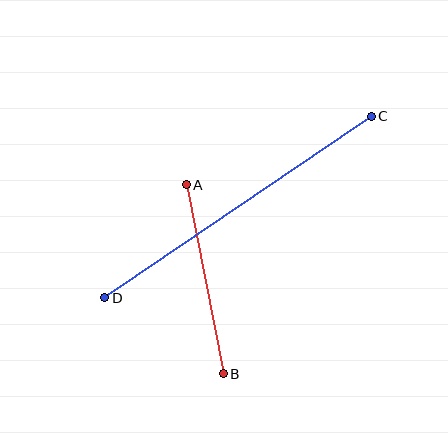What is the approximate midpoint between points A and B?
The midpoint is at approximately (205, 279) pixels.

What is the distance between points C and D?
The distance is approximately 322 pixels.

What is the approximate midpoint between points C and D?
The midpoint is at approximately (238, 207) pixels.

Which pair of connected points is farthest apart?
Points C and D are farthest apart.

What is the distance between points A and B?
The distance is approximately 192 pixels.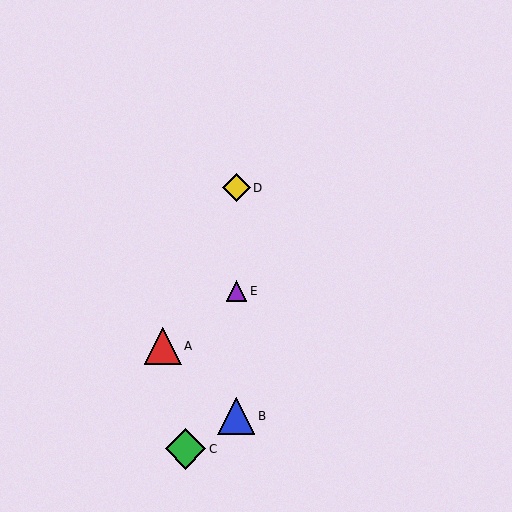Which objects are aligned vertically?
Objects B, D, E are aligned vertically.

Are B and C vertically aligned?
No, B is at x≈236 and C is at x≈186.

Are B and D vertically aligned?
Yes, both are at x≈236.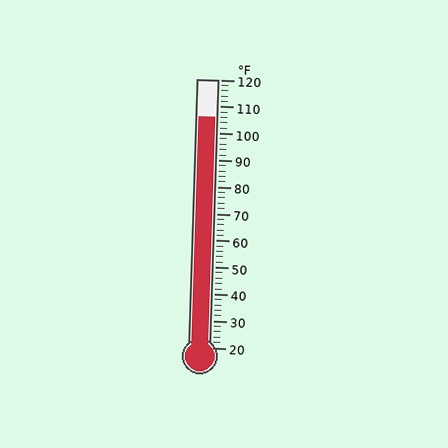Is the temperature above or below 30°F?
The temperature is above 30°F.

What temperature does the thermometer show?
The thermometer shows approximately 106°F.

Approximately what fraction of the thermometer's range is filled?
The thermometer is filled to approximately 85% of its range.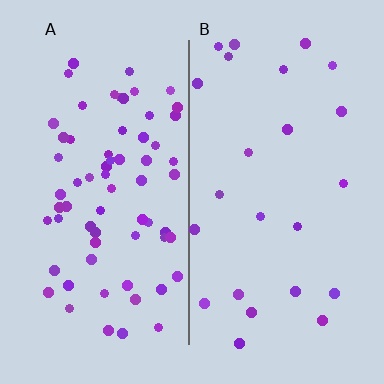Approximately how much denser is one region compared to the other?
Approximately 2.8× — region A over region B.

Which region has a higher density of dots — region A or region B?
A (the left).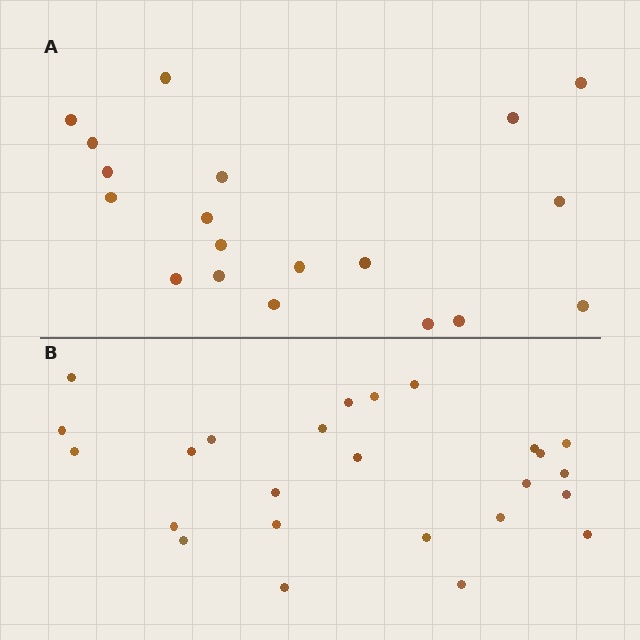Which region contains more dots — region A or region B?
Region B (the bottom region) has more dots.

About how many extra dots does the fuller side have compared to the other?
Region B has about 6 more dots than region A.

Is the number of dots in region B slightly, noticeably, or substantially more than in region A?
Region B has noticeably more, but not dramatically so. The ratio is roughly 1.3 to 1.